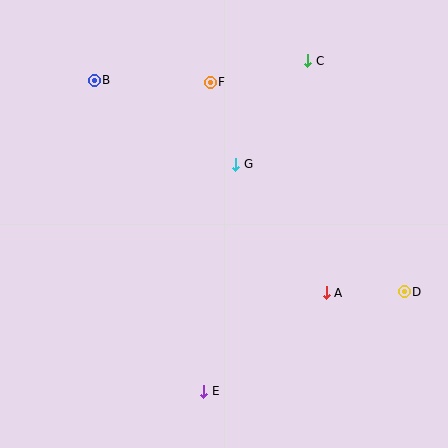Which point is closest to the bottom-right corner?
Point D is closest to the bottom-right corner.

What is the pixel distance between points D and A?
The distance between D and A is 78 pixels.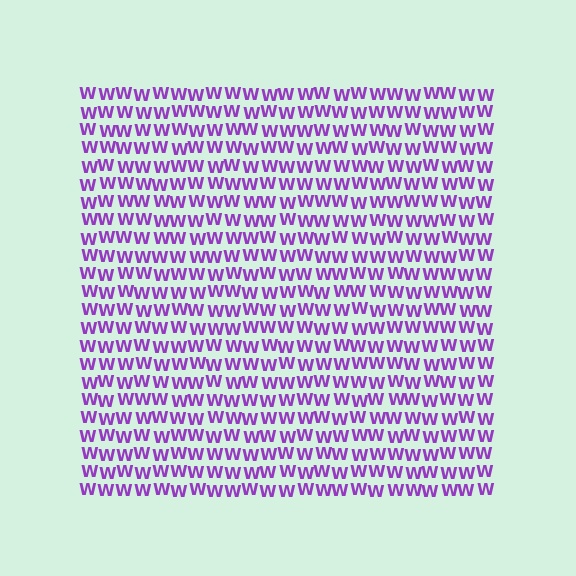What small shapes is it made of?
It is made of small letter W's.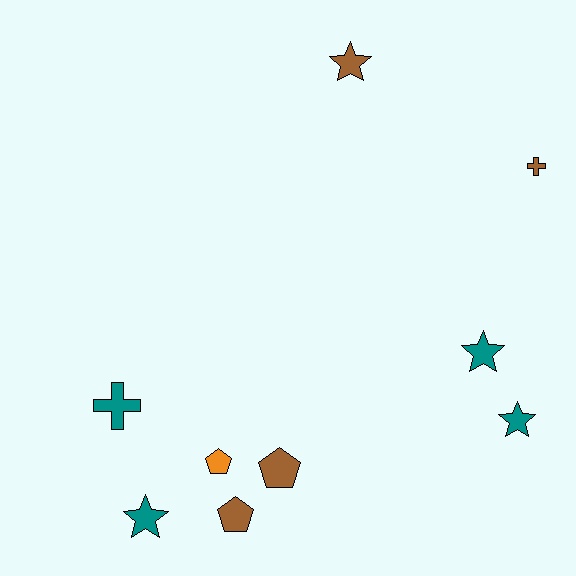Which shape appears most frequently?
Star, with 4 objects.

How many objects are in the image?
There are 9 objects.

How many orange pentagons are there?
There is 1 orange pentagon.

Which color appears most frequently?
Teal, with 4 objects.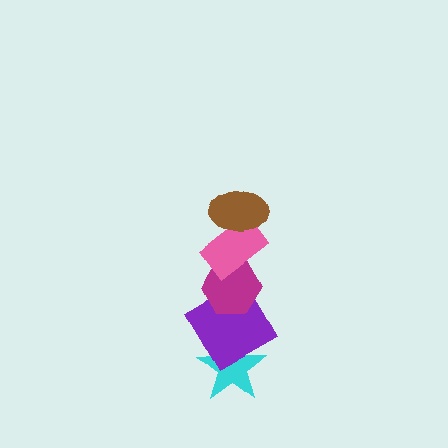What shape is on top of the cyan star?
The purple diamond is on top of the cyan star.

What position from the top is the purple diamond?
The purple diamond is 4th from the top.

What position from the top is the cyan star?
The cyan star is 5th from the top.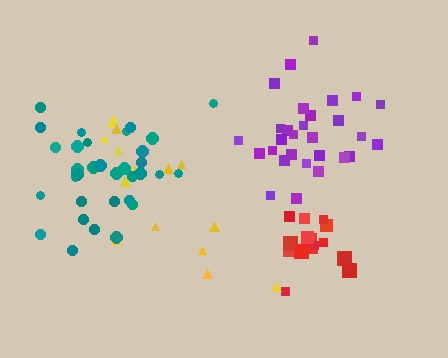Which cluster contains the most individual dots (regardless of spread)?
Teal (33).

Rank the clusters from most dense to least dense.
red, teal, purple, yellow.